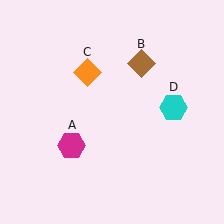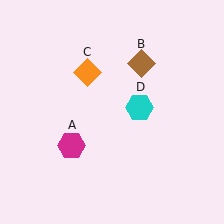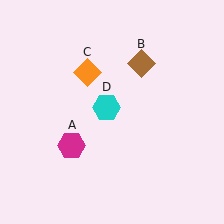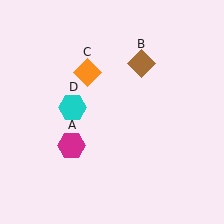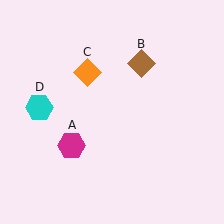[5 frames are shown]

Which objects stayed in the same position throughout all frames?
Magenta hexagon (object A) and brown diamond (object B) and orange diamond (object C) remained stationary.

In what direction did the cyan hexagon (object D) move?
The cyan hexagon (object D) moved left.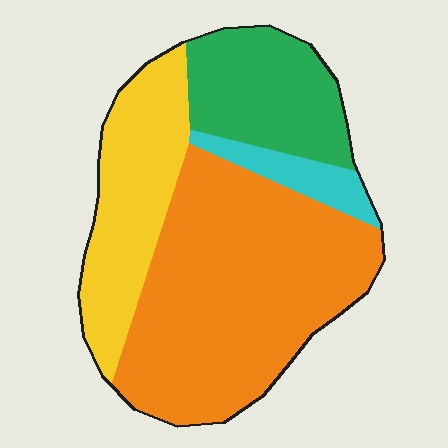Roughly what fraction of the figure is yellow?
Yellow covers about 25% of the figure.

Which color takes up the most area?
Orange, at roughly 50%.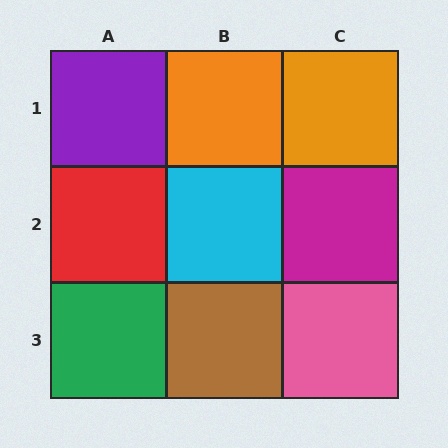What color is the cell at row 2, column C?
Magenta.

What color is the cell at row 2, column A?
Red.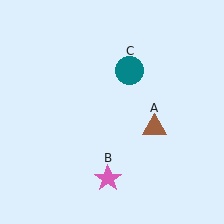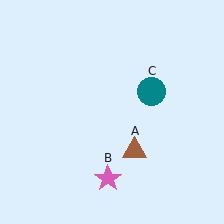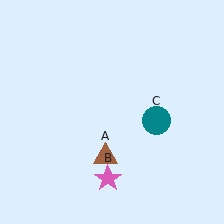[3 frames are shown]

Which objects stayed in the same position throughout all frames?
Pink star (object B) remained stationary.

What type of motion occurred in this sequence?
The brown triangle (object A), teal circle (object C) rotated clockwise around the center of the scene.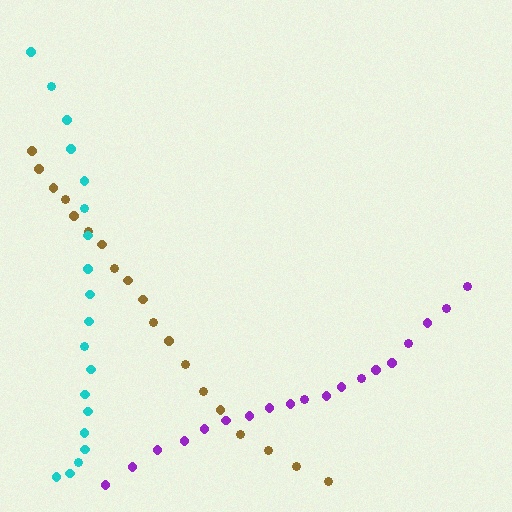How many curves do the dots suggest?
There are 3 distinct paths.